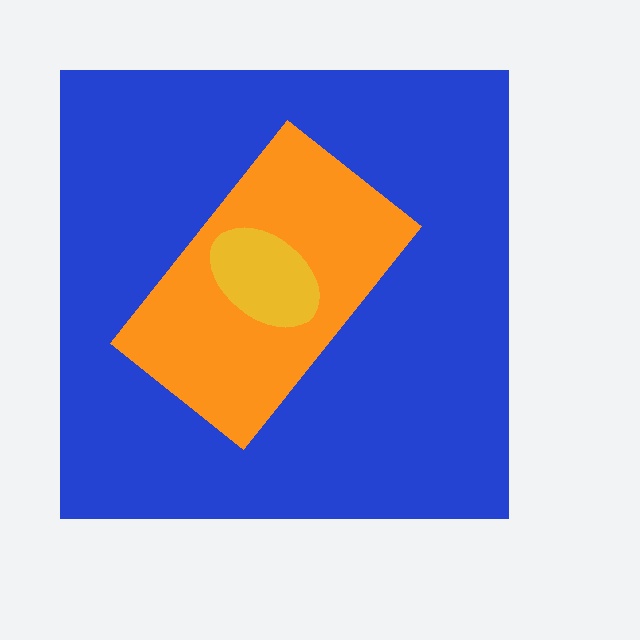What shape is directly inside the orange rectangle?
The yellow ellipse.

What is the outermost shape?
The blue square.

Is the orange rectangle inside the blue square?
Yes.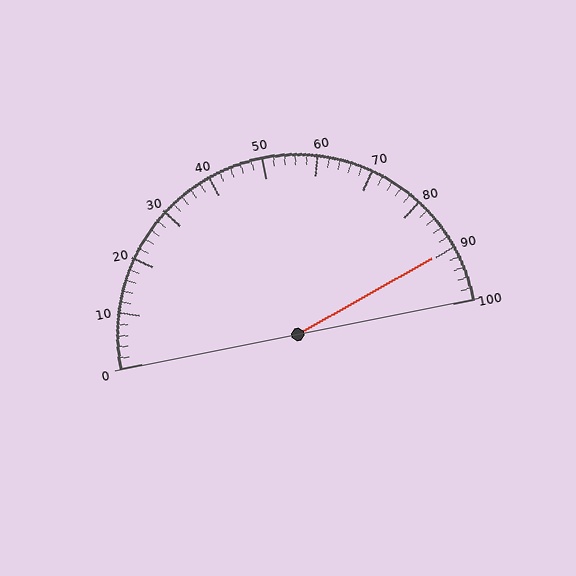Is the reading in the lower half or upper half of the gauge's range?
The reading is in the upper half of the range (0 to 100).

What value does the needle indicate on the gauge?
The needle indicates approximately 90.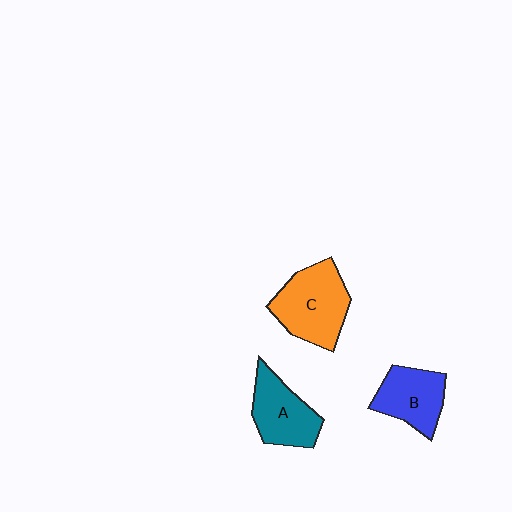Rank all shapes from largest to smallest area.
From largest to smallest: C (orange), A (teal), B (blue).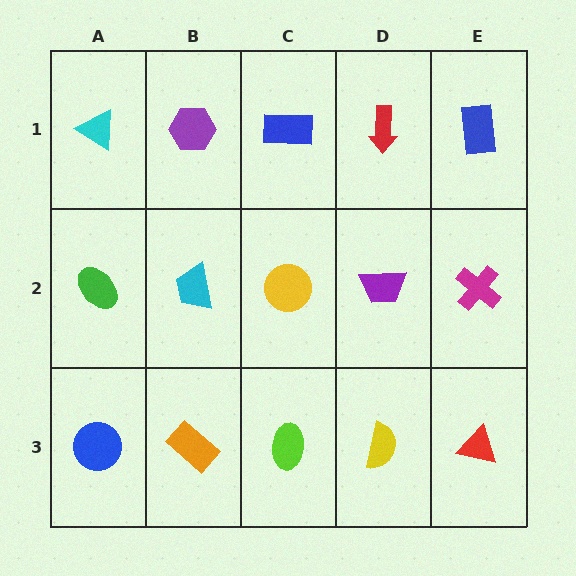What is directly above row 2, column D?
A red arrow.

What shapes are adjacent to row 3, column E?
A magenta cross (row 2, column E), a yellow semicircle (row 3, column D).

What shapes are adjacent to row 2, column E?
A blue rectangle (row 1, column E), a red triangle (row 3, column E), a purple trapezoid (row 2, column D).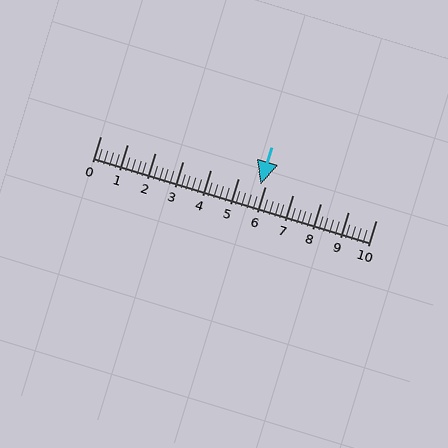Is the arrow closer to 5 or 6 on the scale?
The arrow is closer to 6.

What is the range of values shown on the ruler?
The ruler shows values from 0 to 10.